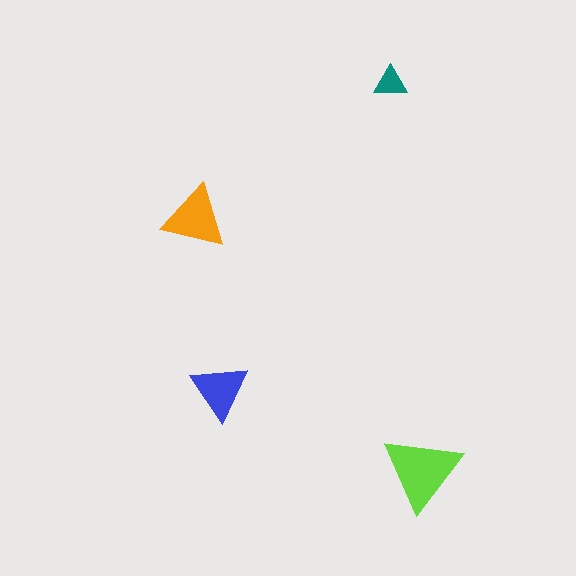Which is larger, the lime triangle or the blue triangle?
The lime one.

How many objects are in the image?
There are 4 objects in the image.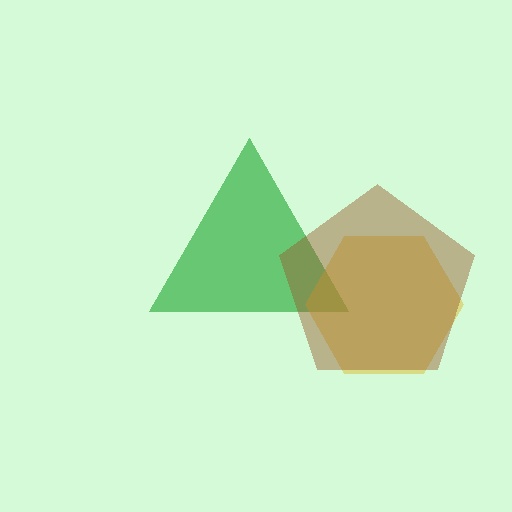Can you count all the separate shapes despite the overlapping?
Yes, there are 3 separate shapes.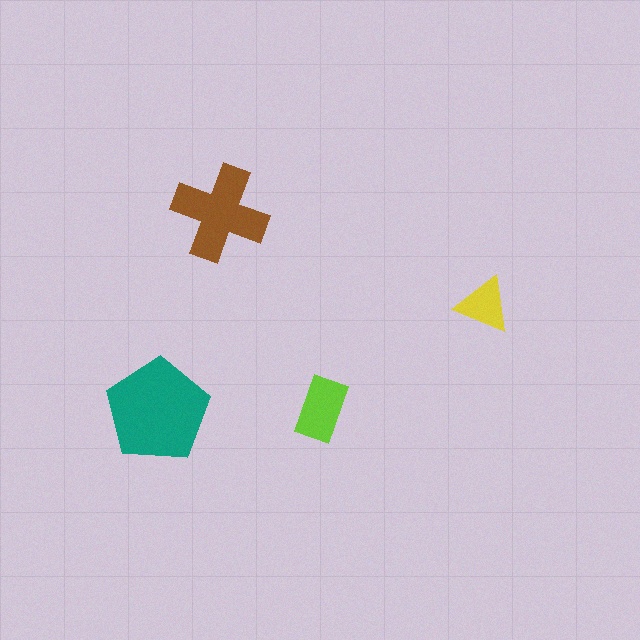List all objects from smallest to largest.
The yellow triangle, the lime rectangle, the brown cross, the teal pentagon.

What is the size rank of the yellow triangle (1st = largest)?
4th.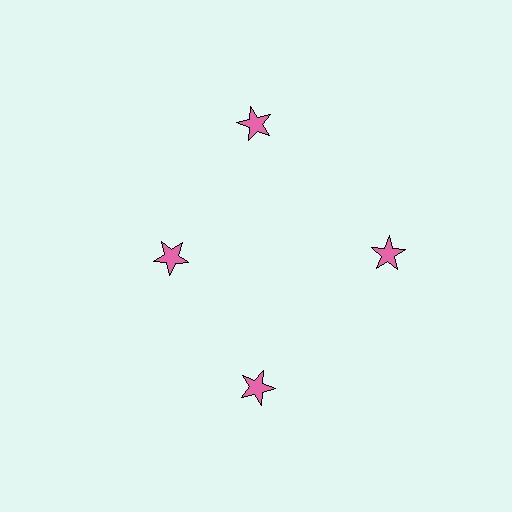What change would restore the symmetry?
The symmetry would be restored by moving it outward, back onto the ring so that all 4 stars sit at equal angles and equal distance from the center.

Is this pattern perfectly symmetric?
No. The 4 pink stars are arranged in a ring, but one element near the 9 o'clock position is pulled inward toward the center, breaking the 4-fold rotational symmetry.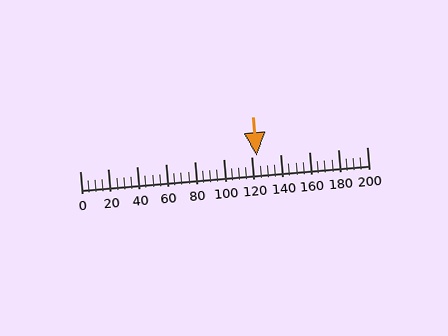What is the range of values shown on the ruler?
The ruler shows values from 0 to 200.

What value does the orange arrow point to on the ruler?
The orange arrow points to approximately 123.